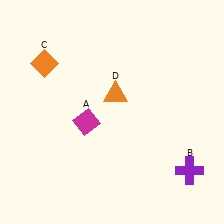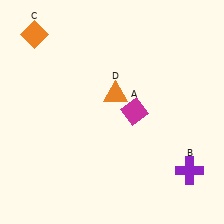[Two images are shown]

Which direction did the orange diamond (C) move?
The orange diamond (C) moved up.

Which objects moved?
The objects that moved are: the magenta diamond (A), the orange diamond (C).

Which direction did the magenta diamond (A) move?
The magenta diamond (A) moved right.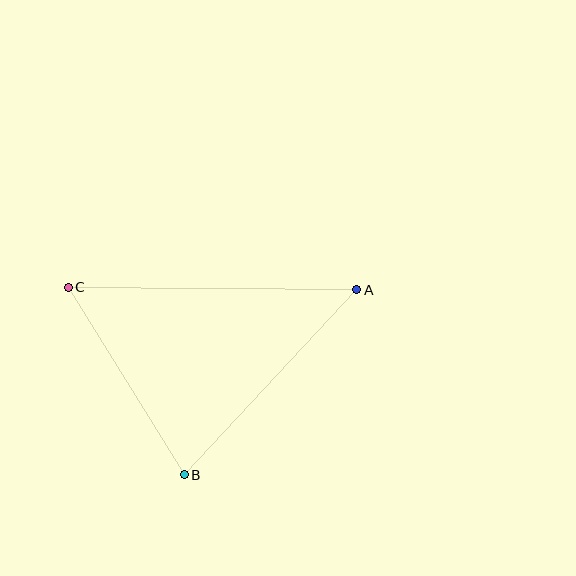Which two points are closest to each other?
Points B and C are closest to each other.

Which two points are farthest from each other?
Points A and C are farthest from each other.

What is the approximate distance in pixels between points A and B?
The distance between A and B is approximately 253 pixels.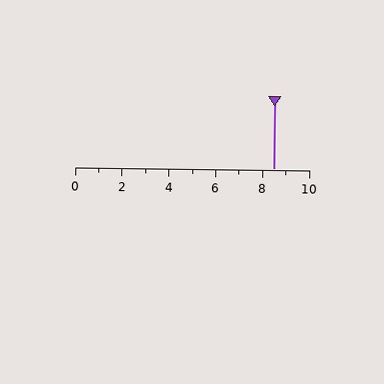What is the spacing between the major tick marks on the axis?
The major ticks are spaced 2 apart.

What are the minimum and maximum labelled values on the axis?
The axis runs from 0 to 10.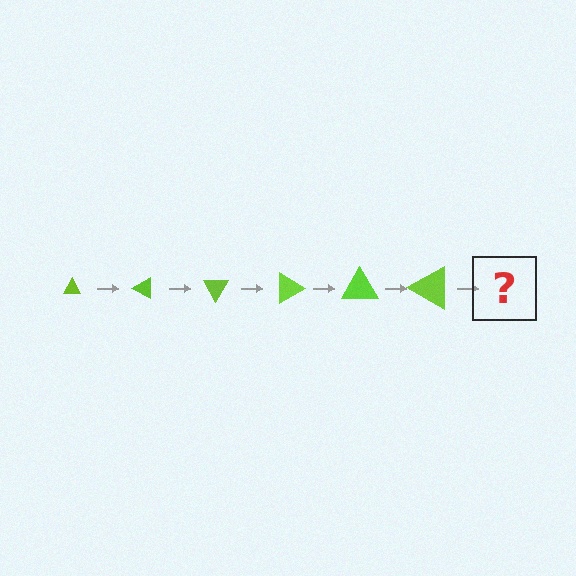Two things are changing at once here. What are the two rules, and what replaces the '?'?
The two rules are that the triangle grows larger each step and it rotates 30 degrees each step. The '?' should be a triangle, larger than the previous one and rotated 180 degrees from the start.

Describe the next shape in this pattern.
It should be a triangle, larger than the previous one and rotated 180 degrees from the start.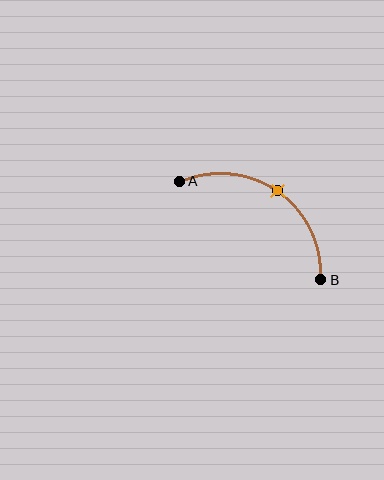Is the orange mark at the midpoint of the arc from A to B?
Yes. The orange mark lies on the arc at equal arc-length from both A and B — it is the arc midpoint.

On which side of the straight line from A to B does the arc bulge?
The arc bulges above and to the right of the straight line connecting A and B.